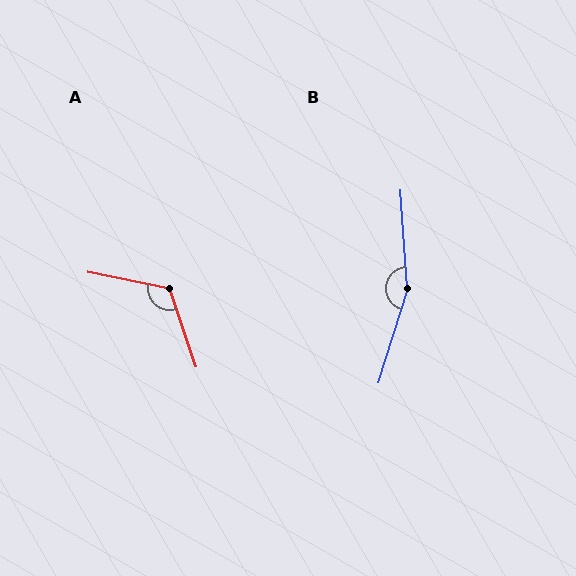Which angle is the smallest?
A, at approximately 120 degrees.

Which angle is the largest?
B, at approximately 159 degrees.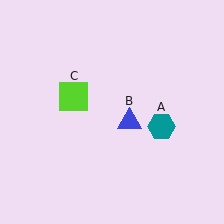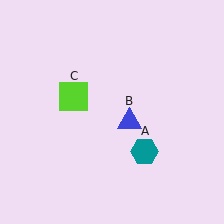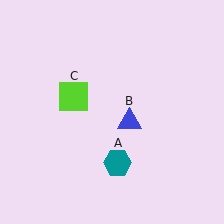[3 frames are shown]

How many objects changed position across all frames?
1 object changed position: teal hexagon (object A).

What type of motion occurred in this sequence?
The teal hexagon (object A) rotated clockwise around the center of the scene.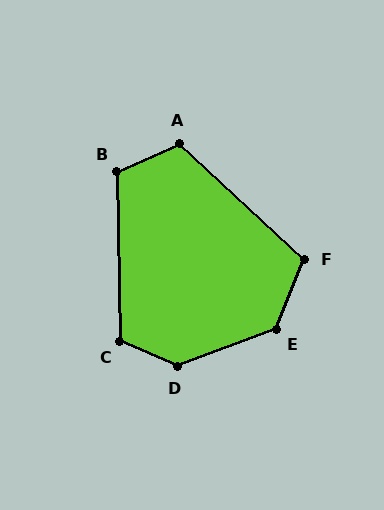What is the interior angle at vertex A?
Approximately 113 degrees (obtuse).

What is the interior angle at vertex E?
Approximately 132 degrees (obtuse).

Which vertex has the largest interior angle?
D, at approximately 136 degrees.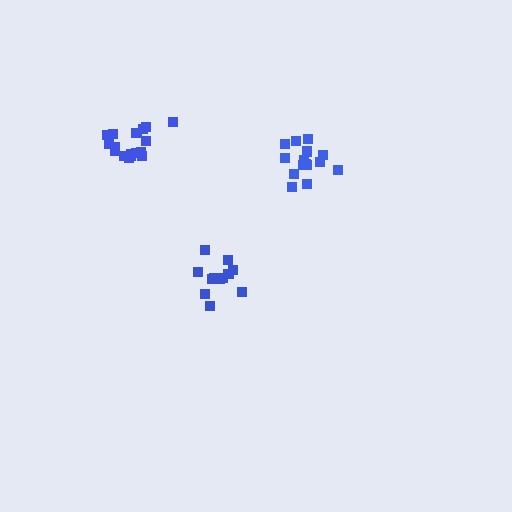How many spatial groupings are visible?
There are 3 spatial groupings.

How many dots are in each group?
Group 1: 12 dots, Group 2: 16 dots, Group 3: 17 dots (45 total).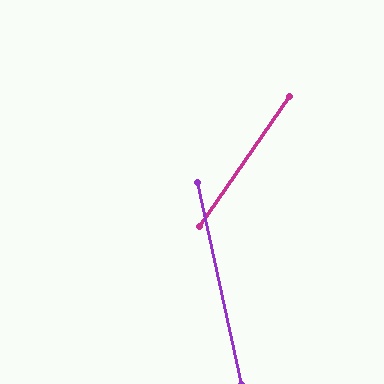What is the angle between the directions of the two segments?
Approximately 47 degrees.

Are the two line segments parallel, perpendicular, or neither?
Neither parallel nor perpendicular — they differ by about 47°.